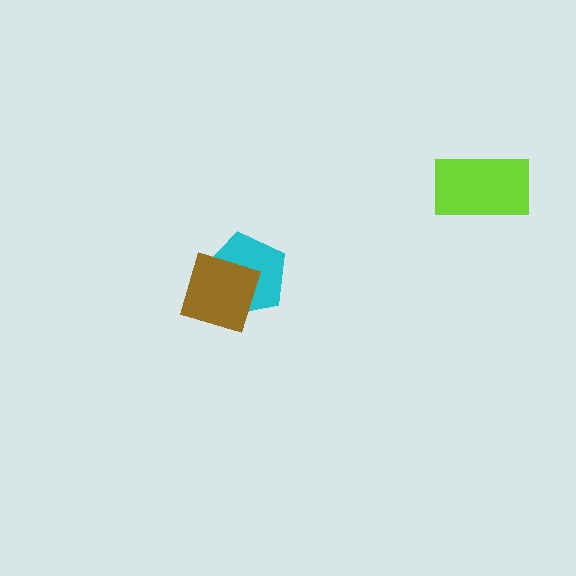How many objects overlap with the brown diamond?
1 object overlaps with the brown diamond.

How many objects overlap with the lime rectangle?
0 objects overlap with the lime rectangle.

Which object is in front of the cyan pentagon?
The brown diamond is in front of the cyan pentagon.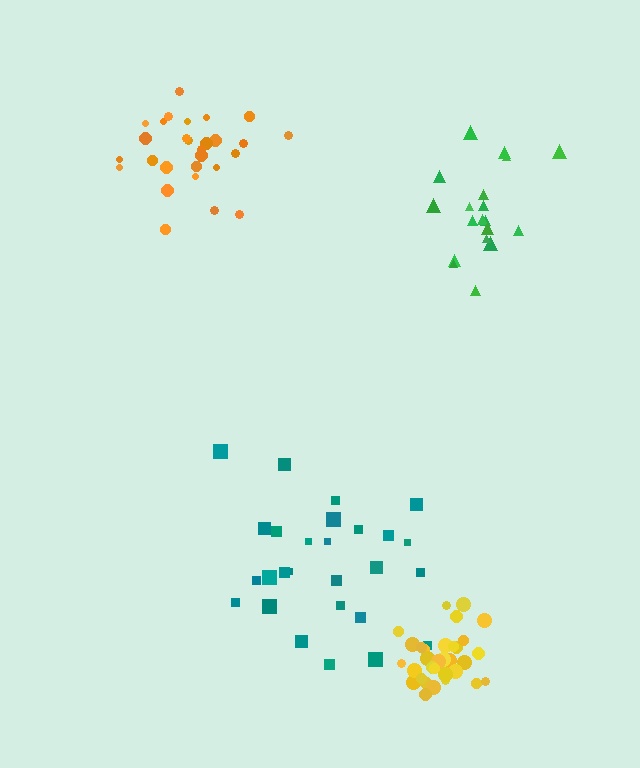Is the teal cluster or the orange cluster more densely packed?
Orange.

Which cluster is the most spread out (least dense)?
Teal.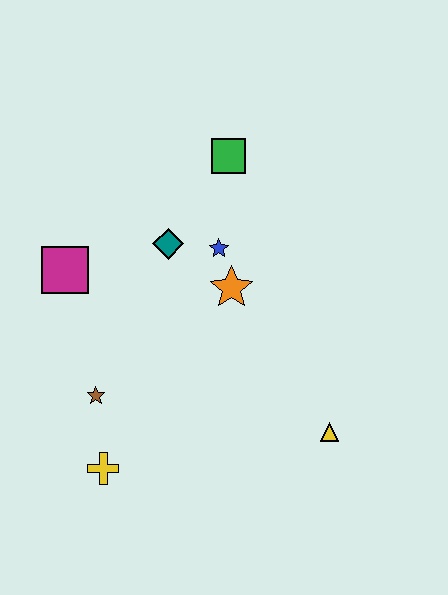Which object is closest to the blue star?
The orange star is closest to the blue star.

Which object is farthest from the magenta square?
The yellow triangle is farthest from the magenta square.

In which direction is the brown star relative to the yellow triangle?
The brown star is to the left of the yellow triangle.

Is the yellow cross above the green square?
No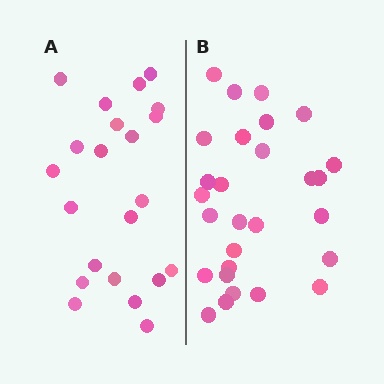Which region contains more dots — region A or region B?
Region B (the right region) has more dots.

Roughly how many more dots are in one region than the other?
Region B has about 6 more dots than region A.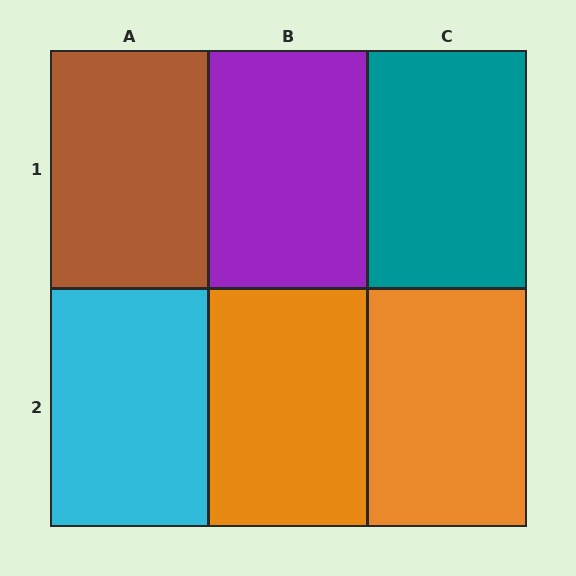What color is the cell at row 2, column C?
Orange.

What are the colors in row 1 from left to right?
Brown, purple, teal.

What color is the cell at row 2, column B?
Orange.